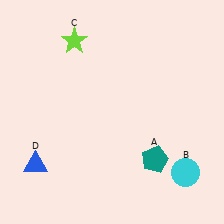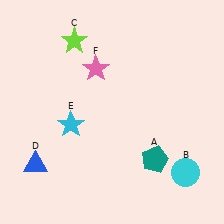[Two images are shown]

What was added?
A cyan star (E), a pink star (F) were added in Image 2.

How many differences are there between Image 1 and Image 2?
There are 2 differences between the two images.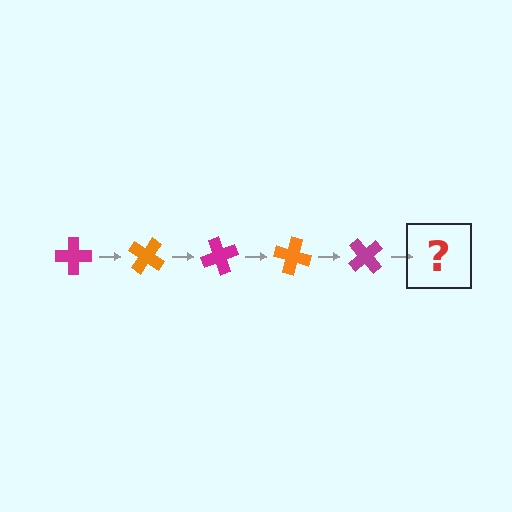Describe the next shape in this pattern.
It should be an orange cross, rotated 175 degrees from the start.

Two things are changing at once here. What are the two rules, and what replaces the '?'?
The two rules are that it rotates 35 degrees each step and the color cycles through magenta and orange. The '?' should be an orange cross, rotated 175 degrees from the start.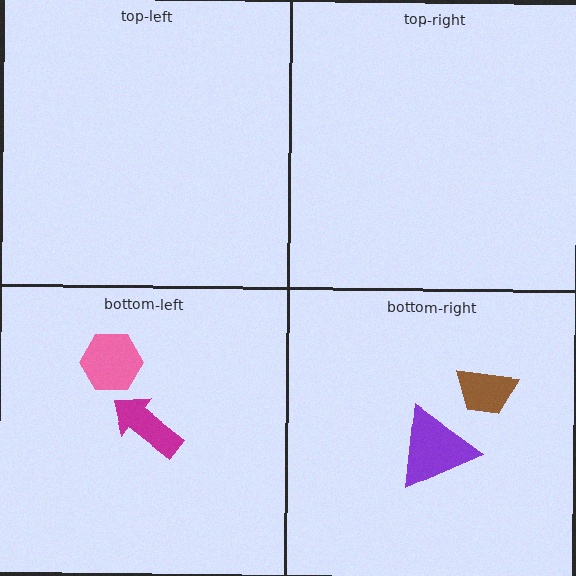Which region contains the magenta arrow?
The bottom-left region.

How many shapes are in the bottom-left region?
2.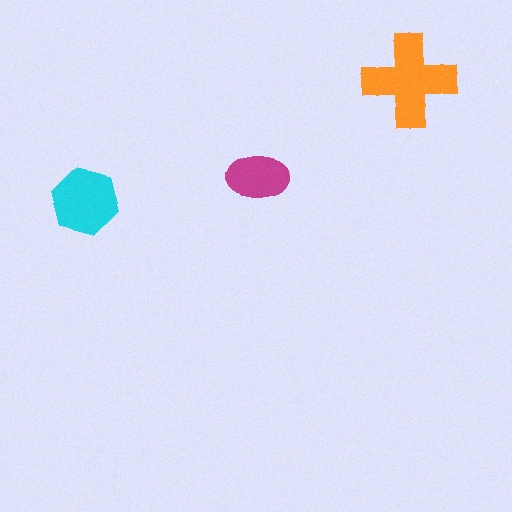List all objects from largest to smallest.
The orange cross, the cyan hexagon, the magenta ellipse.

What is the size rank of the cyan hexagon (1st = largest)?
2nd.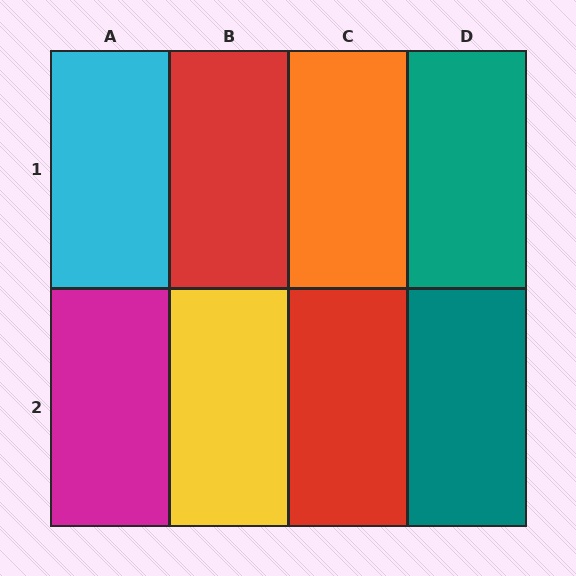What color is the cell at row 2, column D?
Teal.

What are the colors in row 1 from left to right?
Cyan, red, orange, teal.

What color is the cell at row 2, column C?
Red.